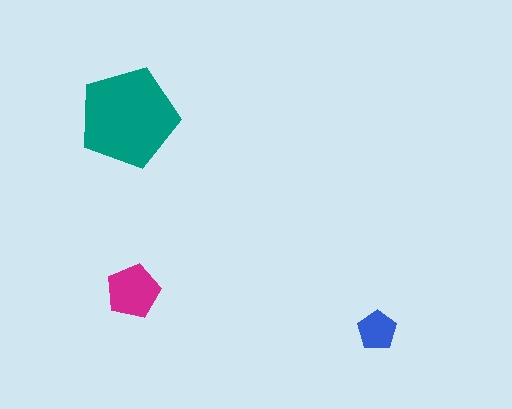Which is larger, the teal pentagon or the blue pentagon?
The teal one.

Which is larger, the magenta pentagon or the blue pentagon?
The magenta one.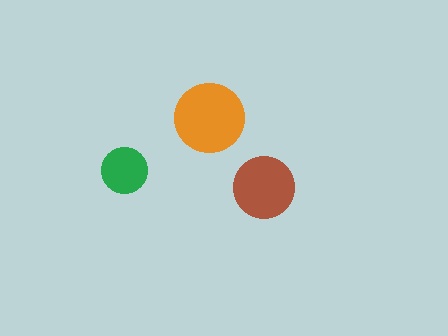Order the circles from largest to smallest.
the orange one, the brown one, the green one.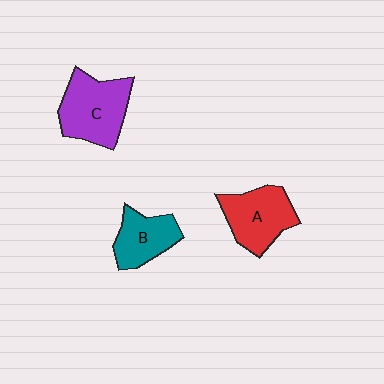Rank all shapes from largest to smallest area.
From largest to smallest: C (purple), A (red), B (teal).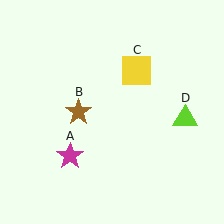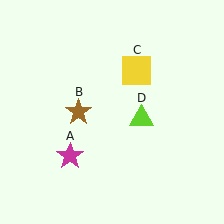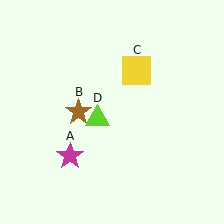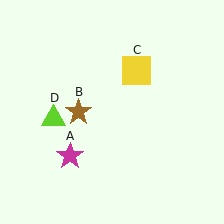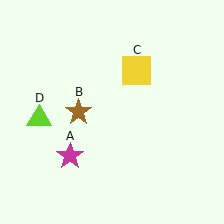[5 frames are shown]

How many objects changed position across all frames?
1 object changed position: lime triangle (object D).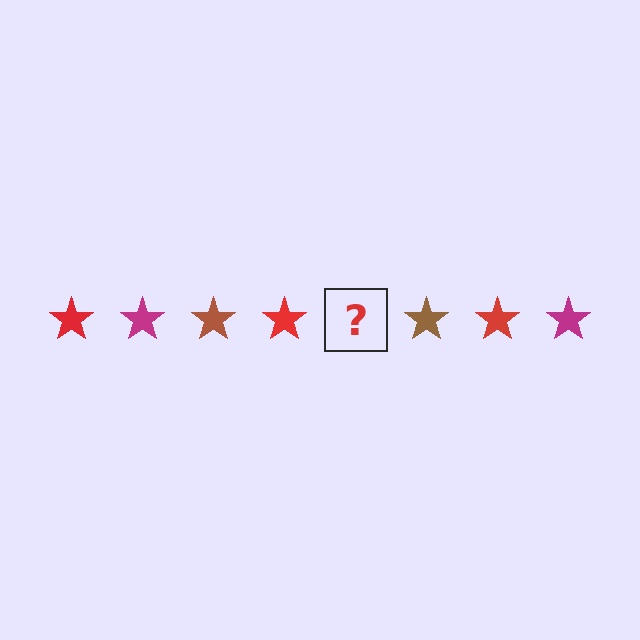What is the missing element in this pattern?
The missing element is a magenta star.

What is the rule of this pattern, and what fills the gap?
The rule is that the pattern cycles through red, magenta, brown stars. The gap should be filled with a magenta star.